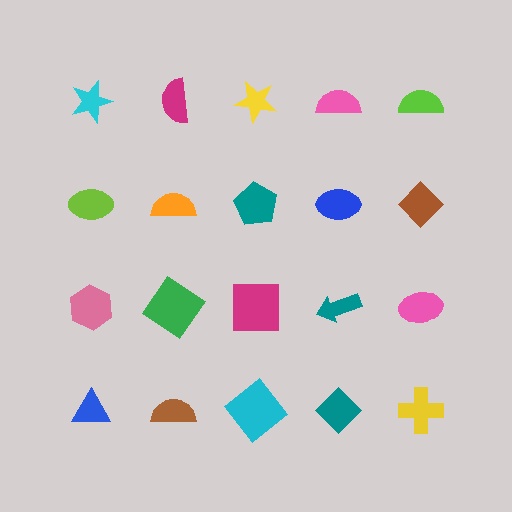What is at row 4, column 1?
A blue triangle.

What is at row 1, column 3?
A yellow star.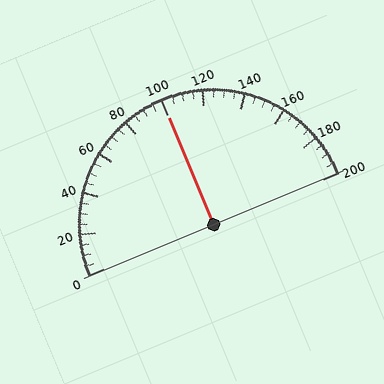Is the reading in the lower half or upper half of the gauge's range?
The reading is in the upper half of the range (0 to 200).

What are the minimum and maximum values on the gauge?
The gauge ranges from 0 to 200.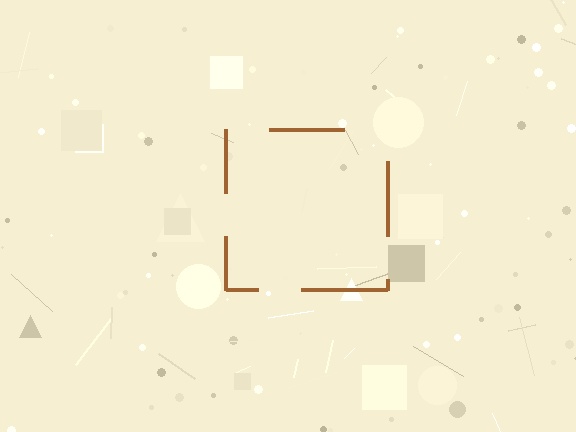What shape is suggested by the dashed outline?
The dashed outline suggests a square.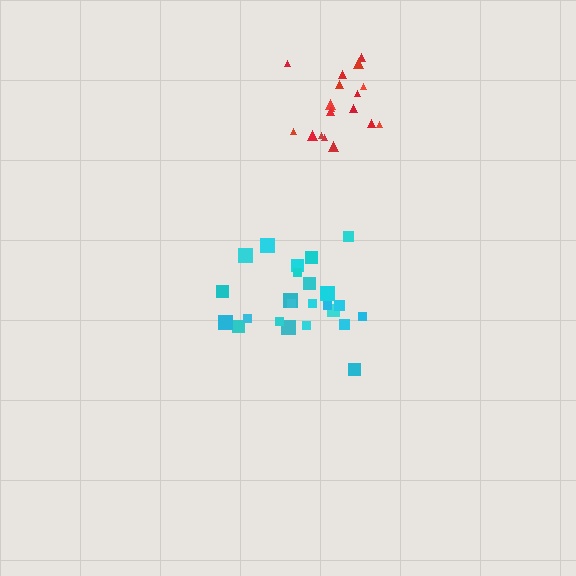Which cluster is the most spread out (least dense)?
Cyan.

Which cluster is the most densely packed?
Red.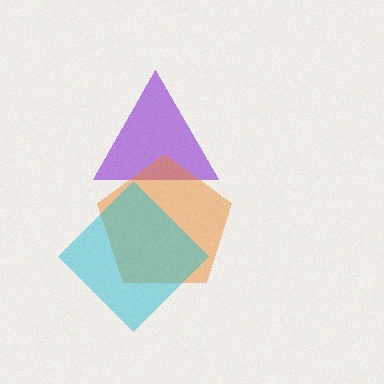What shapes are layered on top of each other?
The layered shapes are: a purple triangle, an orange pentagon, a cyan diamond.